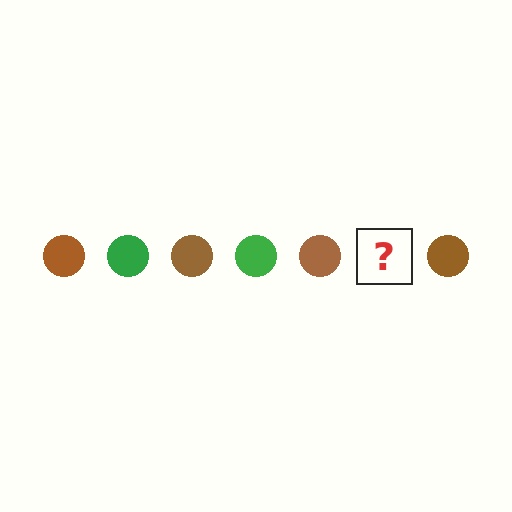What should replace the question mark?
The question mark should be replaced with a green circle.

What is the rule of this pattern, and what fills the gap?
The rule is that the pattern cycles through brown, green circles. The gap should be filled with a green circle.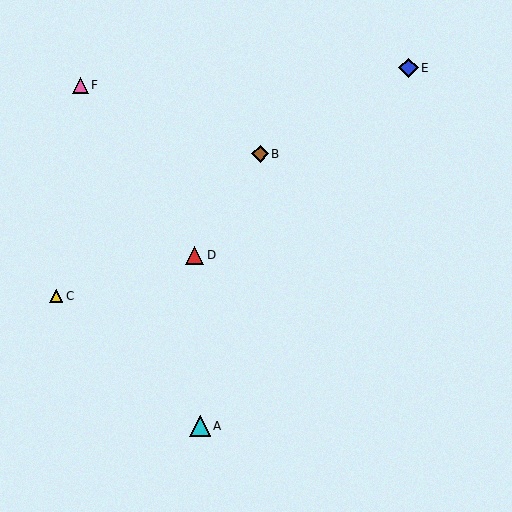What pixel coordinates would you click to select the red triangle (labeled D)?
Click at (195, 255) to select the red triangle D.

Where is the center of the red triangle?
The center of the red triangle is at (195, 255).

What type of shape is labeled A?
Shape A is a cyan triangle.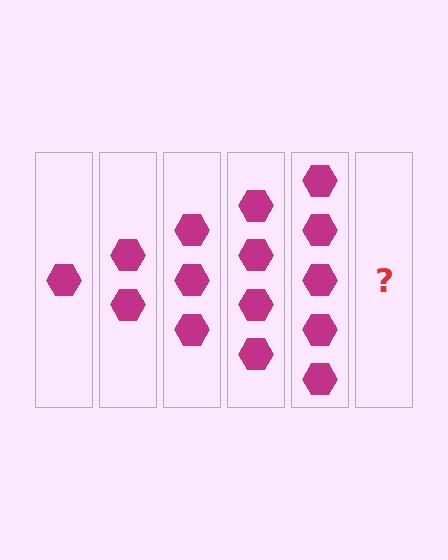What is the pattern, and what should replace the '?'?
The pattern is that each step adds one more hexagon. The '?' should be 6 hexagons.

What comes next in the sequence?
The next element should be 6 hexagons.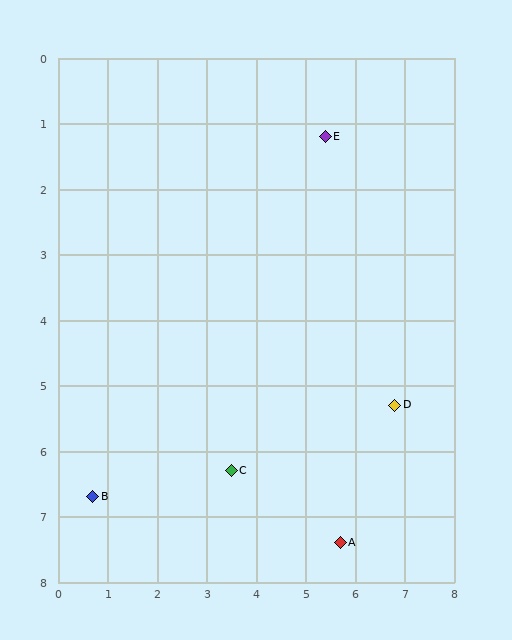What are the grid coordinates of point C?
Point C is at approximately (3.5, 6.3).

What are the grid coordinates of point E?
Point E is at approximately (5.4, 1.2).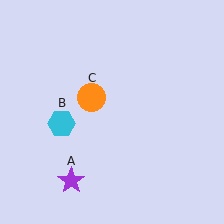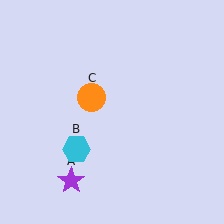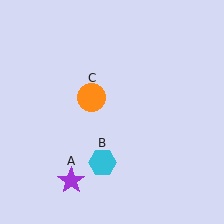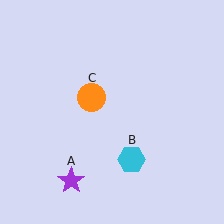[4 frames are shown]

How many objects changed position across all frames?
1 object changed position: cyan hexagon (object B).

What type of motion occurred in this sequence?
The cyan hexagon (object B) rotated counterclockwise around the center of the scene.